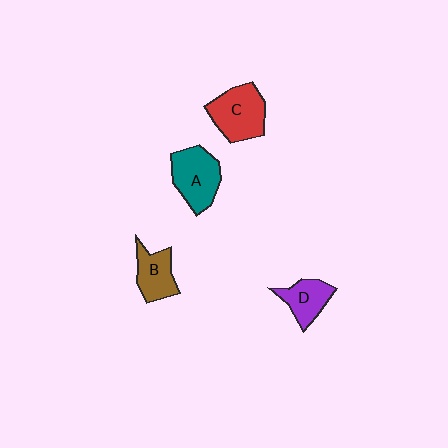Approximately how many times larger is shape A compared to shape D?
Approximately 1.4 times.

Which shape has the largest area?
Shape C (red).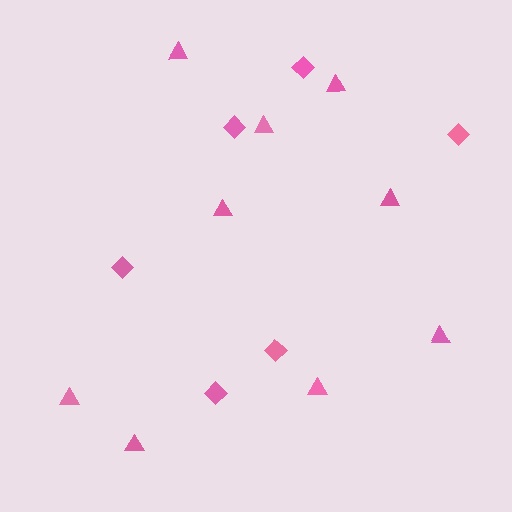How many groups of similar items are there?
There are 2 groups: one group of triangles (9) and one group of diamonds (6).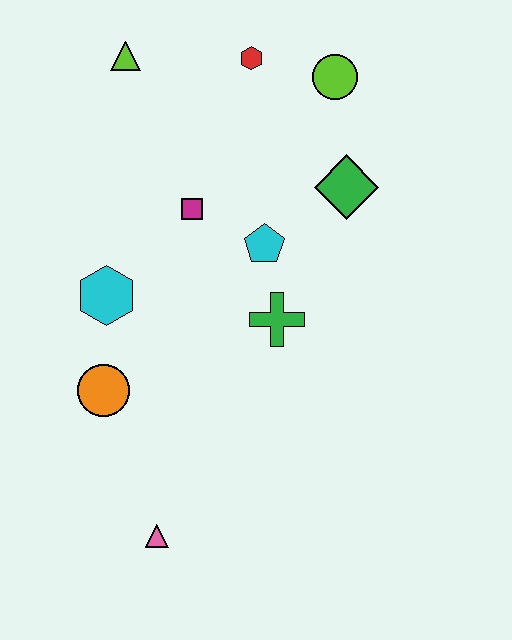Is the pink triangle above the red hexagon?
No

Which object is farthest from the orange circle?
The lime circle is farthest from the orange circle.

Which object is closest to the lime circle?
The red hexagon is closest to the lime circle.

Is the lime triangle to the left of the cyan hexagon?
No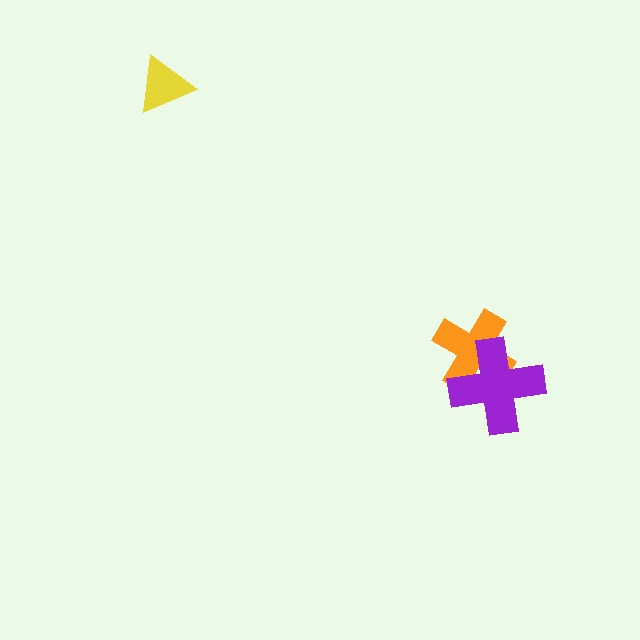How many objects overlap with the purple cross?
1 object overlaps with the purple cross.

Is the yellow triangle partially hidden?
No, no other shape covers it.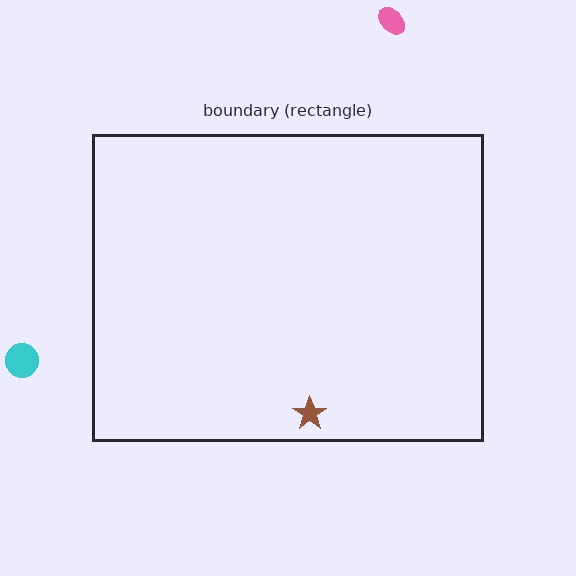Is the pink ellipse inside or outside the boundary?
Outside.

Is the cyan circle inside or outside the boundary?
Outside.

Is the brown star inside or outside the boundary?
Inside.